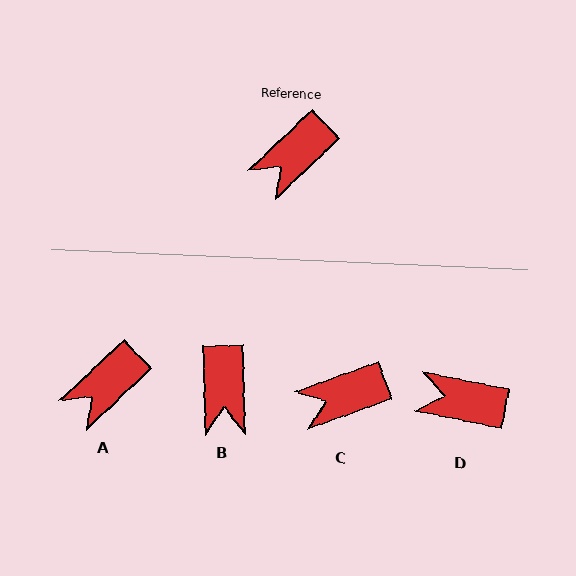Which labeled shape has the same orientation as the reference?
A.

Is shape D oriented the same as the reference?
No, it is off by about 55 degrees.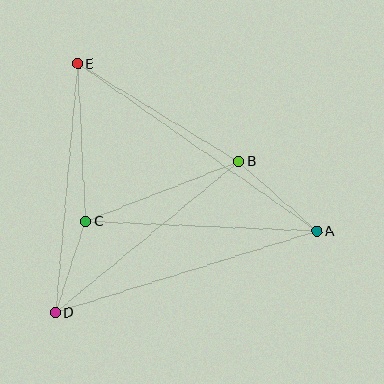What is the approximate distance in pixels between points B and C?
The distance between B and C is approximately 164 pixels.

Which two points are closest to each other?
Points C and D are closest to each other.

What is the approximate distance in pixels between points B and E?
The distance between B and E is approximately 188 pixels.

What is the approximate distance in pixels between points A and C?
The distance between A and C is approximately 231 pixels.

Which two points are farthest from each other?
Points A and E are farthest from each other.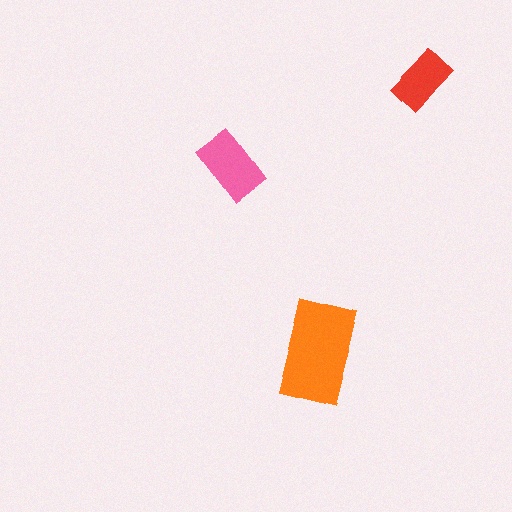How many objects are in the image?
There are 3 objects in the image.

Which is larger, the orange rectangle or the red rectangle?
The orange one.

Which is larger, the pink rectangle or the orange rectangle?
The orange one.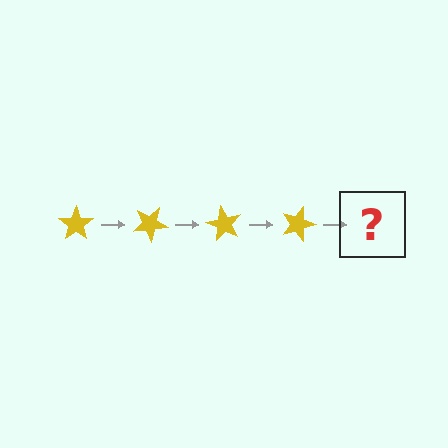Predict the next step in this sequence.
The next step is a yellow star rotated 120 degrees.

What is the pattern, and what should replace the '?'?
The pattern is that the star rotates 30 degrees each step. The '?' should be a yellow star rotated 120 degrees.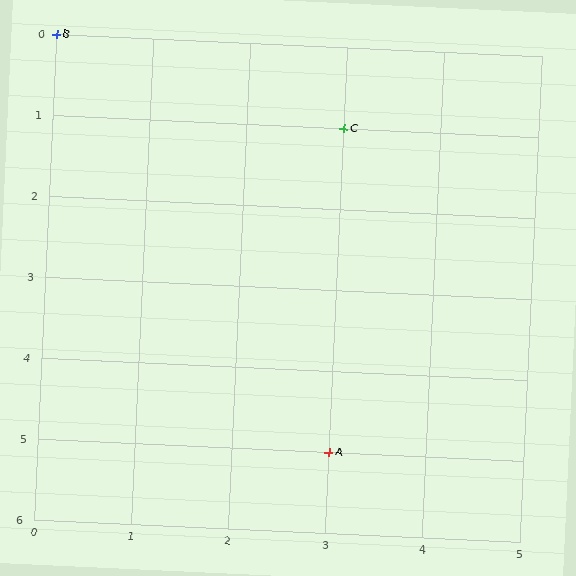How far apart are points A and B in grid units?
Points A and B are 3 columns and 5 rows apart (about 5.8 grid units diagonally).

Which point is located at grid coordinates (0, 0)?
Point B is at (0, 0).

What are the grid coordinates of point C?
Point C is at grid coordinates (3, 1).